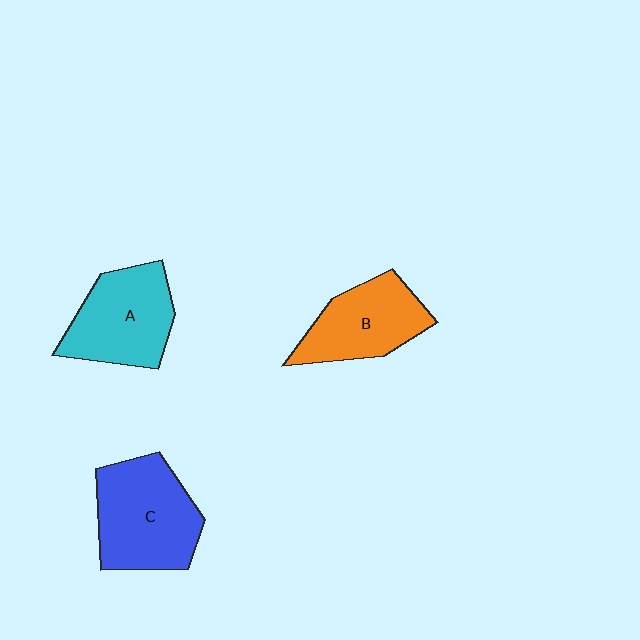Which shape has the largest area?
Shape C (blue).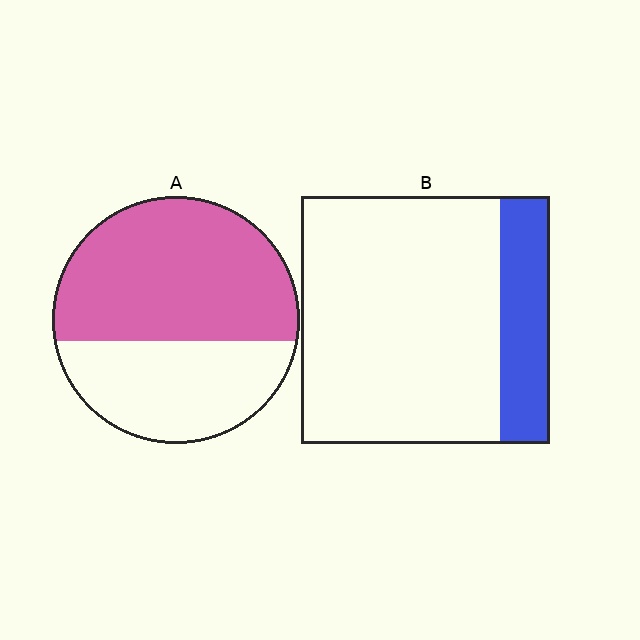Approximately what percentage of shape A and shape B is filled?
A is approximately 60% and B is approximately 20%.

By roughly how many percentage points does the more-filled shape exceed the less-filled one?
By roughly 40 percentage points (A over B).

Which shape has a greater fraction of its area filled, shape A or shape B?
Shape A.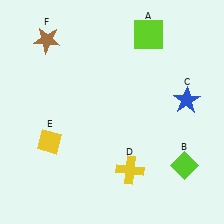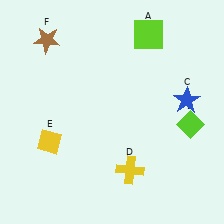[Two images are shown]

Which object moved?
The lime diamond (B) moved up.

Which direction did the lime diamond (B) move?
The lime diamond (B) moved up.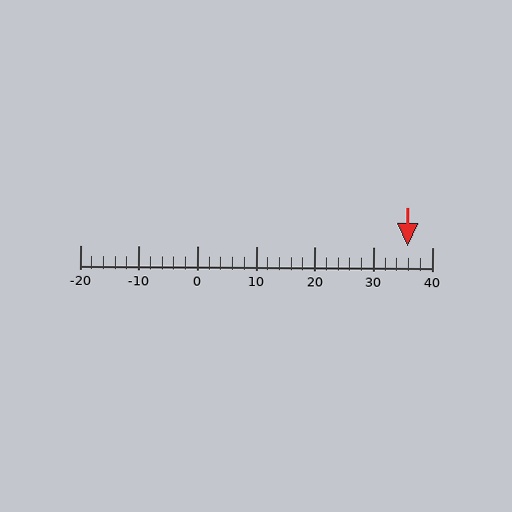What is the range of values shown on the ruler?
The ruler shows values from -20 to 40.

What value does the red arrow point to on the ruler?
The red arrow points to approximately 36.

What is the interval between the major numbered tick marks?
The major tick marks are spaced 10 units apart.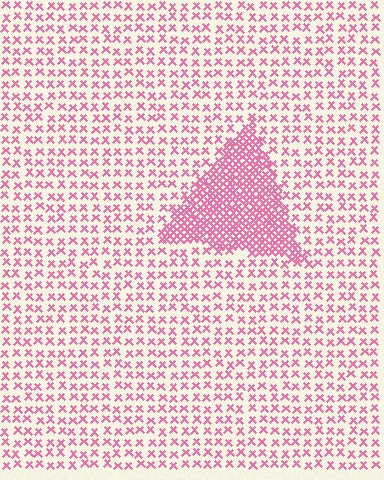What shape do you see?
I see a triangle.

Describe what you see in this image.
The image contains small pink elements arranged at two different densities. A triangle-shaped region is visible where the elements are more densely packed than the surrounding area.